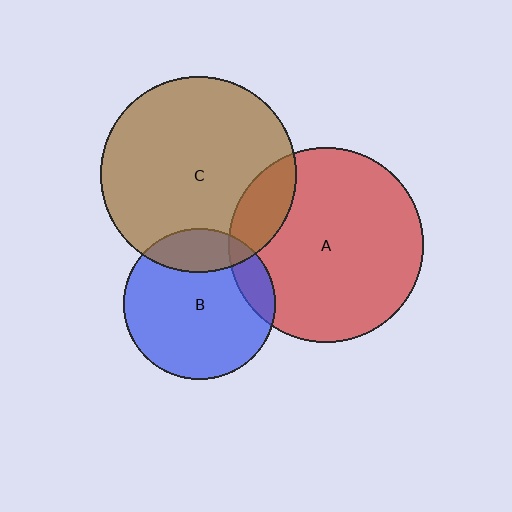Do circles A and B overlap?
Yes.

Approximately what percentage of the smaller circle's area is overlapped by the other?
Approximately 15%.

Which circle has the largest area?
Circle C (brown).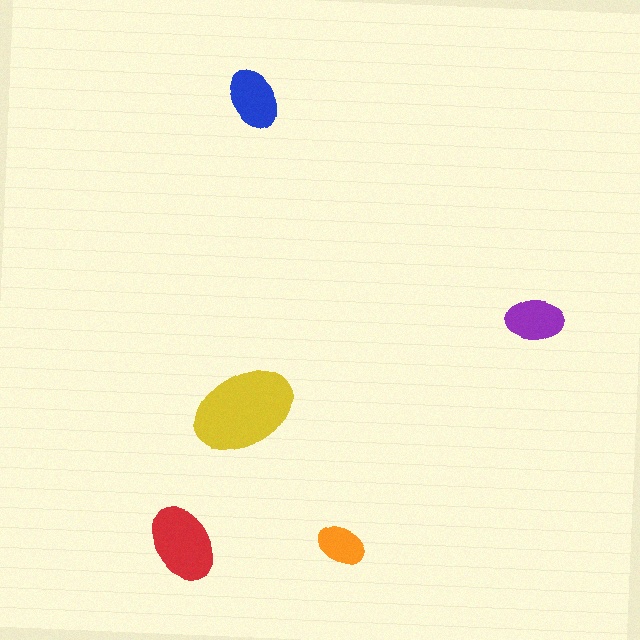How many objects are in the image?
There are 5 objects in the image.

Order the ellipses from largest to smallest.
the yellow one, the red one, the blue one, the purple one, the orange one.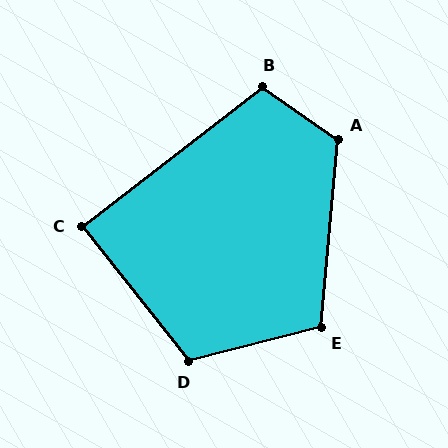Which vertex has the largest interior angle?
A, at approximately 120 degrees.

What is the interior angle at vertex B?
Approximately 108 degrees (obtuse).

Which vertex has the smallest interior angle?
C, at approximately 89 degrees.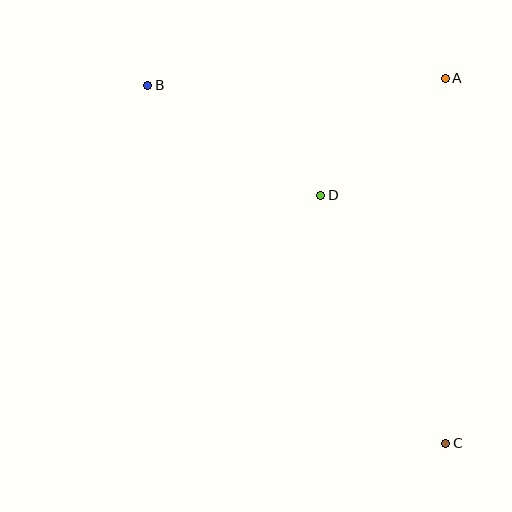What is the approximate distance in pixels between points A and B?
The distance between A and B is approximately 298 pixels.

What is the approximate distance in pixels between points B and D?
The distance between B and D is approximately 205 pixels.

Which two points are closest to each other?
Points A and D are closest to each other.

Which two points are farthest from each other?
Points B and C are farthest from each other.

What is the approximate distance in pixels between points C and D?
The distance between C and D is approximately 278 pixels.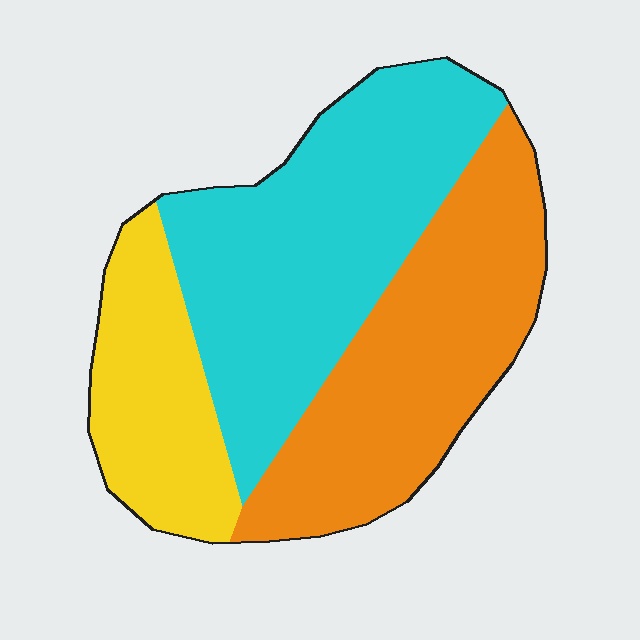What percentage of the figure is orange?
Orange takes up about three eighths (3/8) of the figure.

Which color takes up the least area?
Yellow, at roughly 20%.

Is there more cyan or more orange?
Cyan.